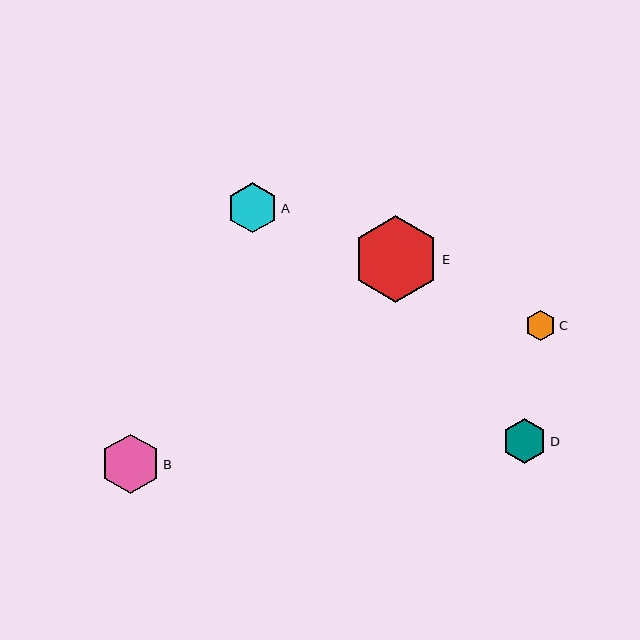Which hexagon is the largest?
Hexagon E is the largest with a size of approximately 86 pixels.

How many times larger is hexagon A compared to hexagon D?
Hexagon A is approximately 1.1 times the size of hexagon D.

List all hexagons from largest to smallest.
From largest to smallest: E, B, A, D, C.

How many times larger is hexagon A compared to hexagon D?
Hexagon A is approximately 1.1 times the size of hexagon D.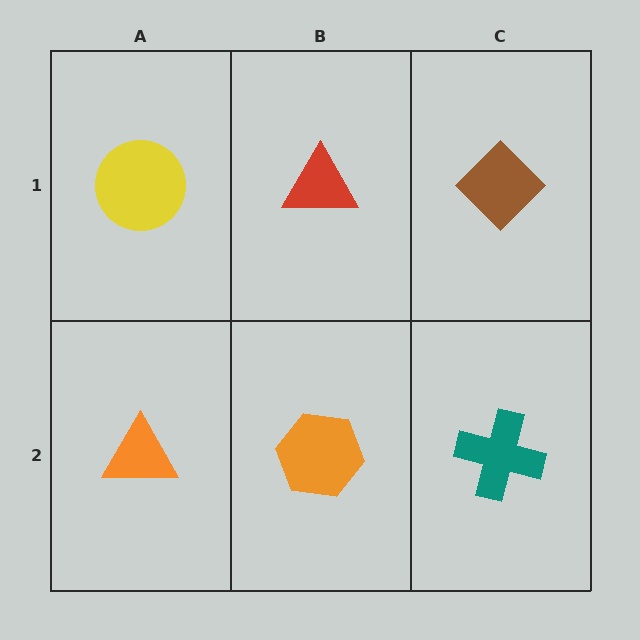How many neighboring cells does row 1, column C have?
2.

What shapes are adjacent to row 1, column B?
An orange hexagon (row 2, column B), a yellow circle (row 1, column A), a brown diamond (row 1, column C).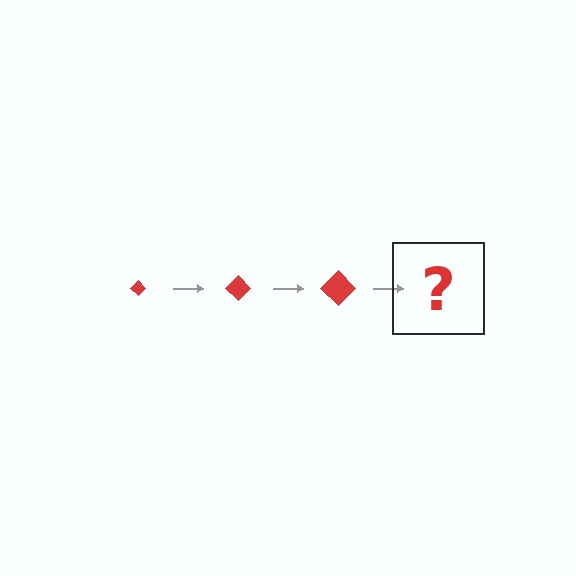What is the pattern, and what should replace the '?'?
The pattern is that the diamond gets progressively larger each step. The '?' should be a red diamond, larger than the previous one.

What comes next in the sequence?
The next element should be a red diamond, larger than the previous one.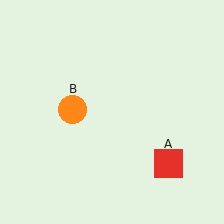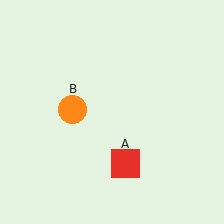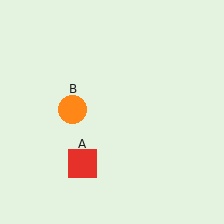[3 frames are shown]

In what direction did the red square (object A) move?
The red square (object A) moved left.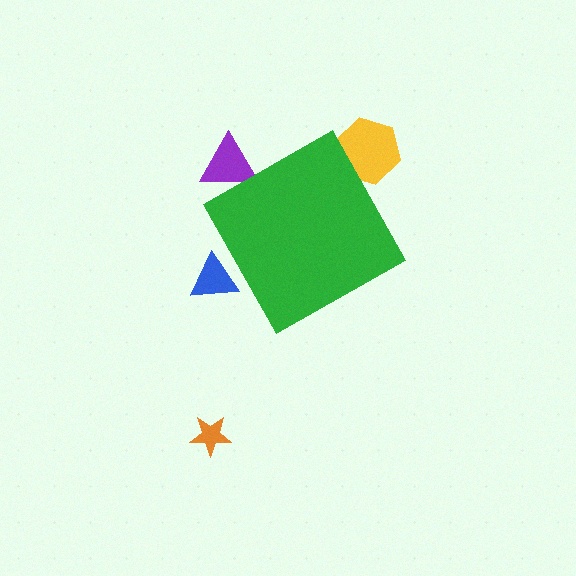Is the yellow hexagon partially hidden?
Yes, the yellow hexagon is partially hidden behind the green diamond.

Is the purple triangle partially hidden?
Yes, the purple triangle is partially hidden behind the green diamond.